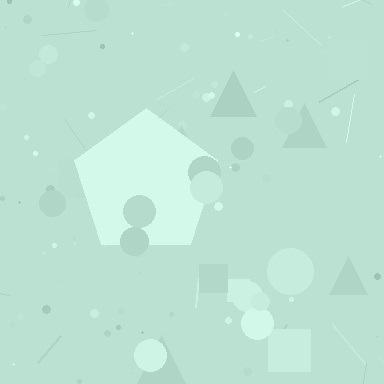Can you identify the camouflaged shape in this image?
The camouflaged shape is a pentagon.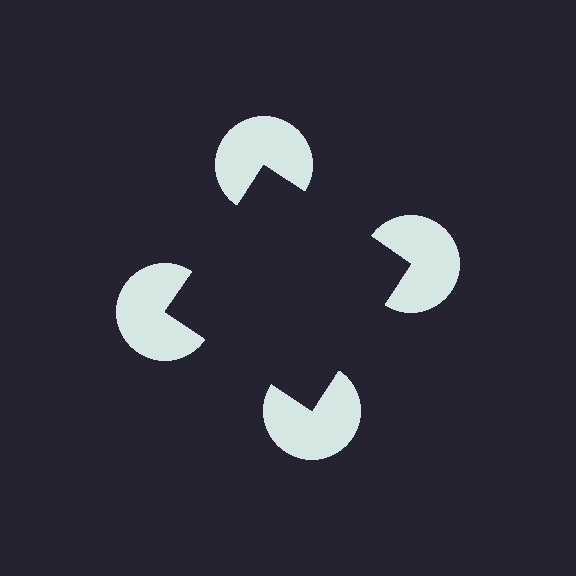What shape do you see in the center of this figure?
An illusory square — its edges are inferred from the aligned wedge cuts in the pac-man discs, not physically drawn.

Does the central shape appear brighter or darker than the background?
It typically appears slightly darker than the background, even though no actual brightness change is drawn.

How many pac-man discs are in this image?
There are 4 — one at each vertex of the illusory square.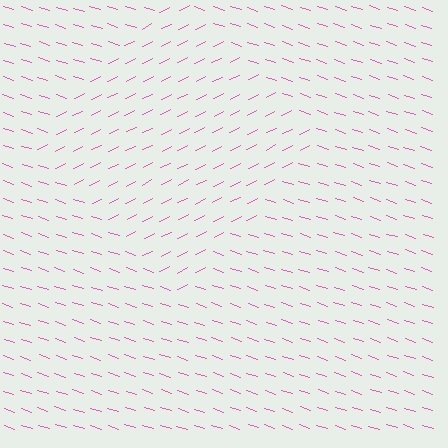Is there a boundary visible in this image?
Yes, there is a texture boundary formed by a change in line orientation.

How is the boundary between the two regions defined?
The boundary is defined purely by a change in line orientation (approximately 45 degrees difference). All lines are the same color and thickness.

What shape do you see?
I see a diamond.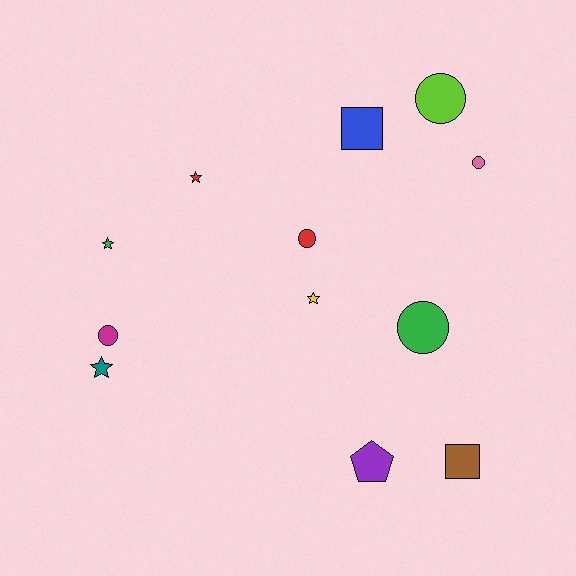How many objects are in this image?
There are 12 objects.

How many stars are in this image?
There are 4 stars.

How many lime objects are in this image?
There is 1 lime object.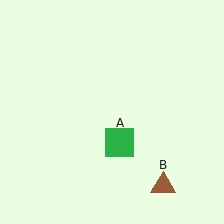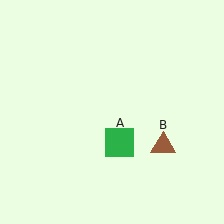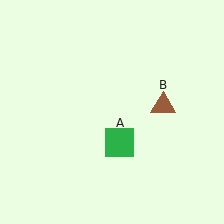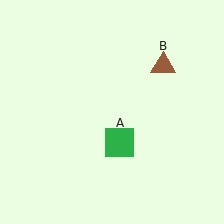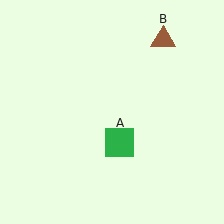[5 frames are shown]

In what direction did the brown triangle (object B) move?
The brown triangle (object B) moved up.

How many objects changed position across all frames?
1 object changed position: brown triangle (object B).